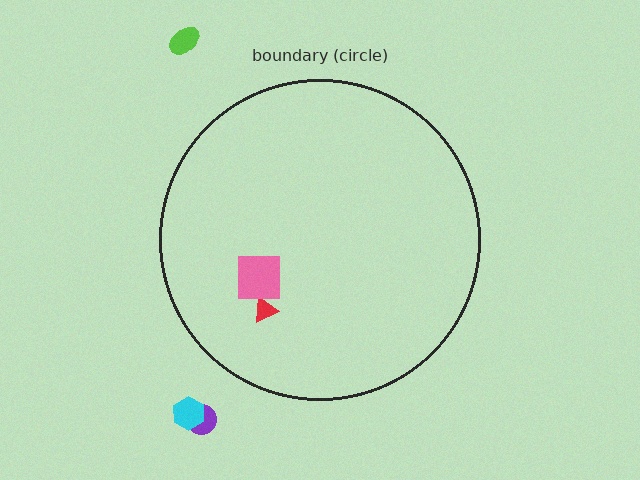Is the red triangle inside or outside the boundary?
Inside.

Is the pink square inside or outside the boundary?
Inside.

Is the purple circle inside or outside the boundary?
Outside.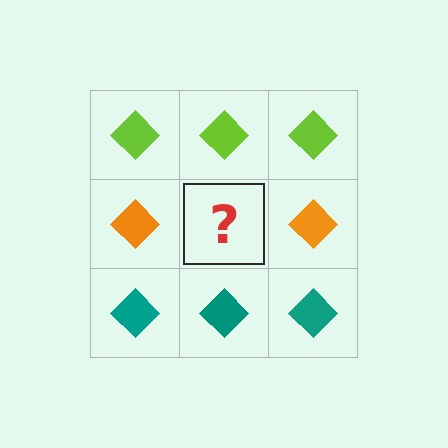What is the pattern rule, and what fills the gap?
The rule is that each row has a consistent color. The gap should be filled with an orange diamond.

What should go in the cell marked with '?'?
The missing cell should contain an orange diamond.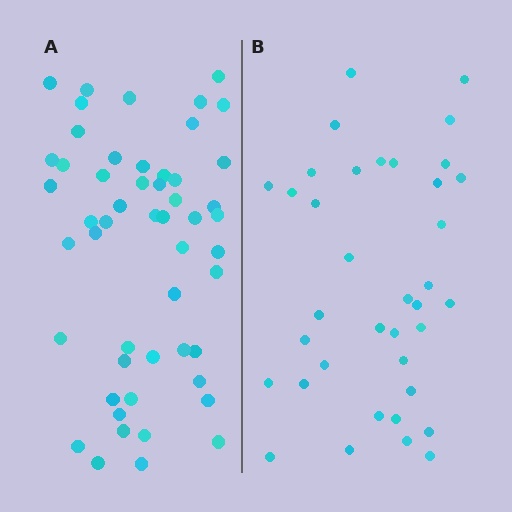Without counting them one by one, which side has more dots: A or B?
Region A (the left region) has more dots.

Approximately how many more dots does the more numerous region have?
Region A has approximately 15 more dots than region B.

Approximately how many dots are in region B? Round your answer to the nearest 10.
About 40 dots. (The exact count is 37, which rounds to 40.)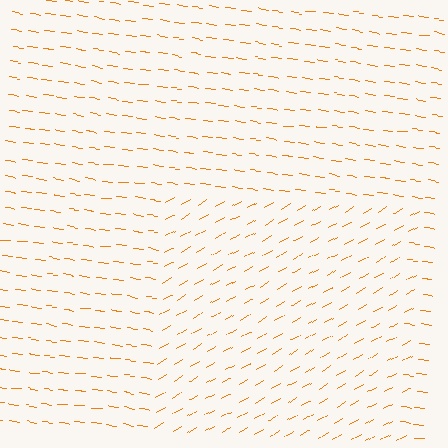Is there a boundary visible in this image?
Yes, there is a texture boundary formed by a change in line orientation.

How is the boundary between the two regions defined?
The boundary is defined purely by a change in line orientation (approximately 38 degrees difference). All lines are the same color and thickness.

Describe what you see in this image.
The image is filled with small orange line segments. A rectangle region in the image has lines oriented differently from the surrounding lines, creating a visible texture boundary.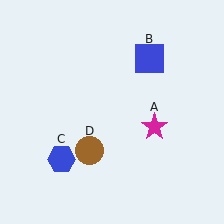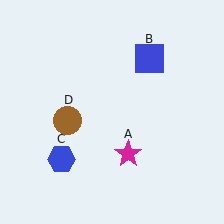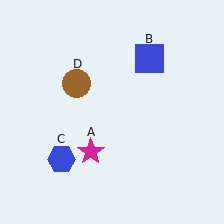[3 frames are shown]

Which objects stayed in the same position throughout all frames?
Blue square (object B) and blue hexagon (object C) remained stationary.